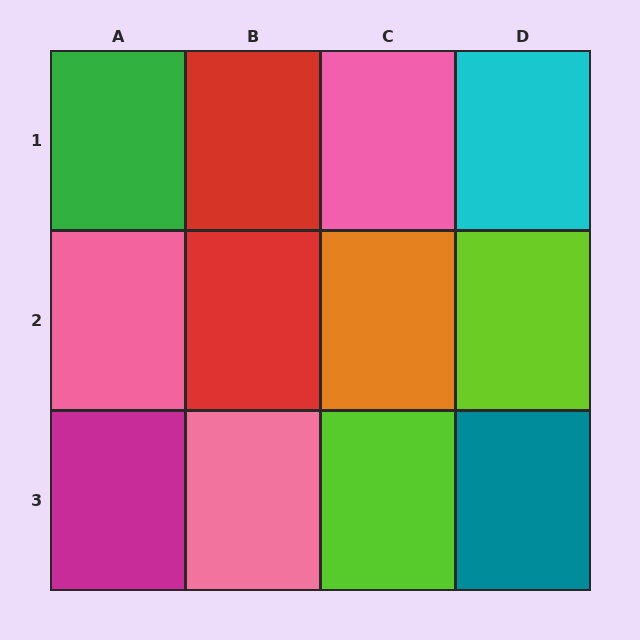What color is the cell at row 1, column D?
Cyan.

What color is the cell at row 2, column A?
Pink.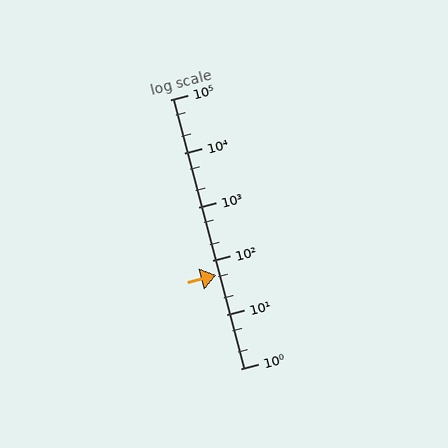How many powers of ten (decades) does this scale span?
The scale spans 5 decades, from 1 to 100000.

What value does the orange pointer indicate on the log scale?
The pointer indicates approximately 54.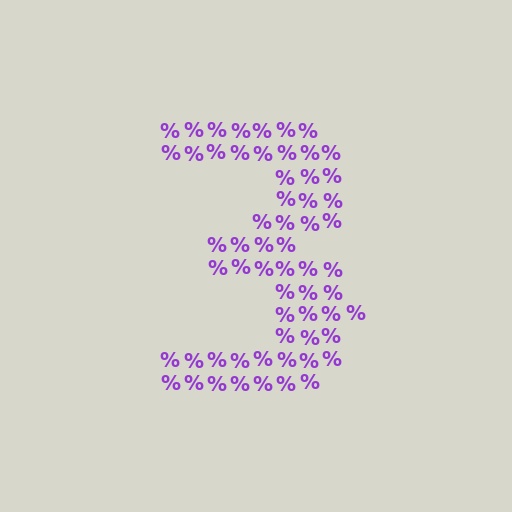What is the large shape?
The large shape is the digit 3.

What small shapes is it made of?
It is made of small percent signs.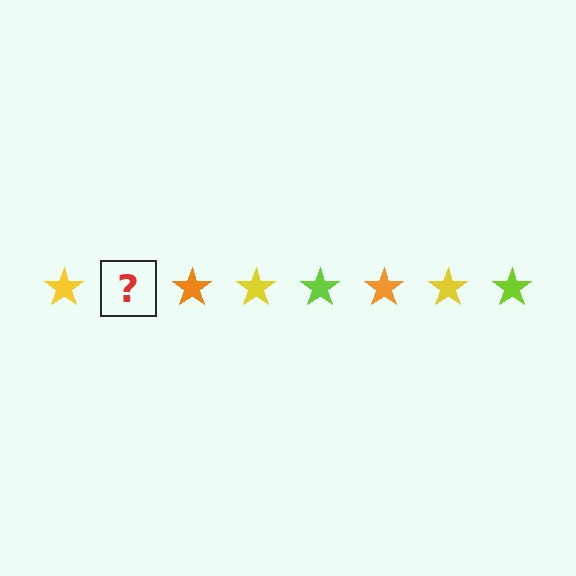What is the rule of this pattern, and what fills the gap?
The rule is that the pattern cycles through yellow, lime, orange stars. The gap should be filled with a lime star.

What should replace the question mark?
The question mark should be replaced with a lime star.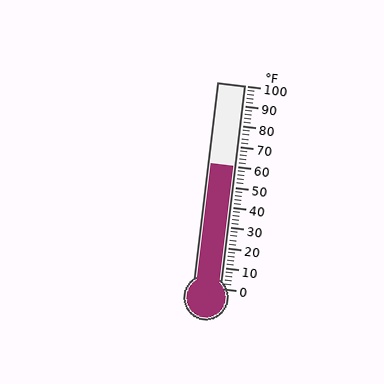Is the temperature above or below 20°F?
The temperature is above 20°F.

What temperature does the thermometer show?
The thermometer shows approximately 60°F.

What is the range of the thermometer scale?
The thermometer scale ranges from 0°F to 100°F.